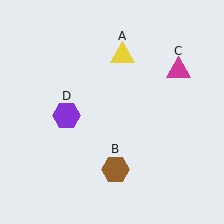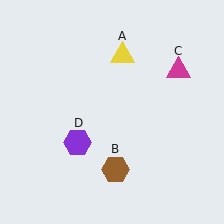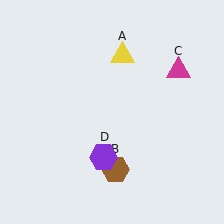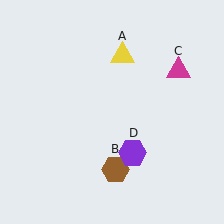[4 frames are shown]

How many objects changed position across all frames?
1 object changed position: purple hexagon (object D).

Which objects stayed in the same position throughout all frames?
Yellow triangle (object A) and brown hexagon (object B) and magenta triangle (object C) remained stationary.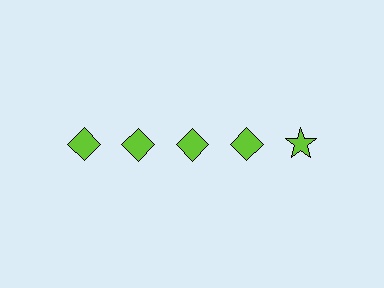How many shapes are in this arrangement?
There are 5 shapes arranged in a grid pattern.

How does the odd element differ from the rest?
It has a different shape: star instead of diamond.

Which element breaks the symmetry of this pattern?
The lime star in the top row, rightmost column breaks the symmetry. All other shapes are lime diamonds.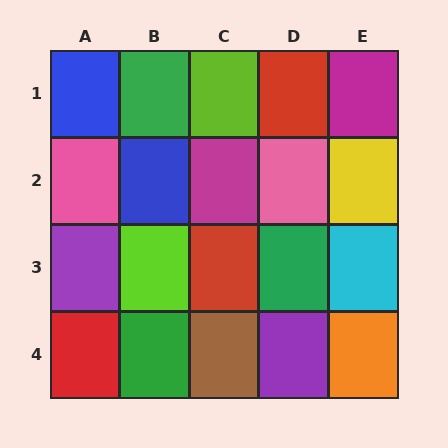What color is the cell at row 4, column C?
Brown.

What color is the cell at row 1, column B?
Green.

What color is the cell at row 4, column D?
Purple.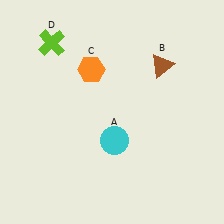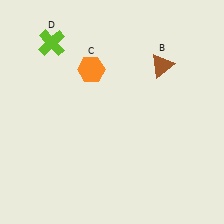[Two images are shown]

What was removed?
The cyan circle (A) was removed in Image 2.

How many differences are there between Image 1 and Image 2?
There is 1 difference between the two images.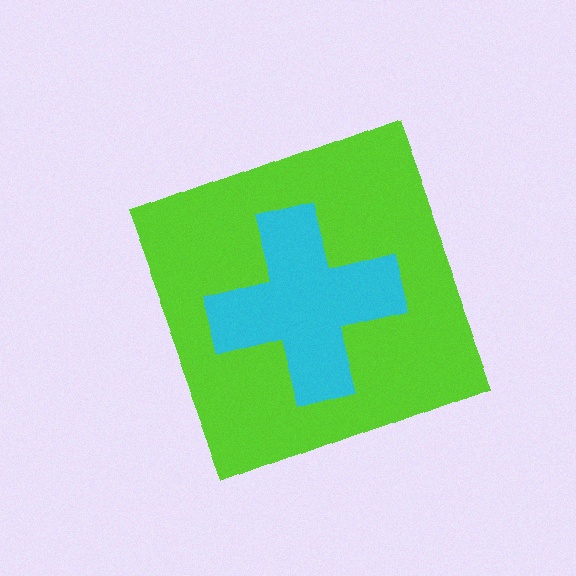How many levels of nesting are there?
2.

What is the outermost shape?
The lime diamond.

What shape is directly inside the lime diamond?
The cyan cross.